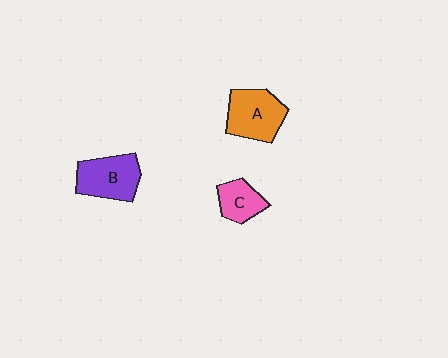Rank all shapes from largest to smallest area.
From largest to smallest: A (orange), B (purple), C (pink).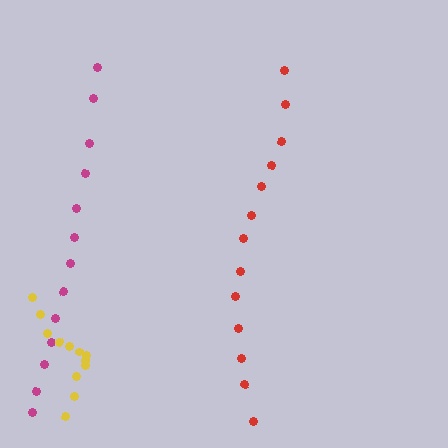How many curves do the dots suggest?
There are 3 distinct paths.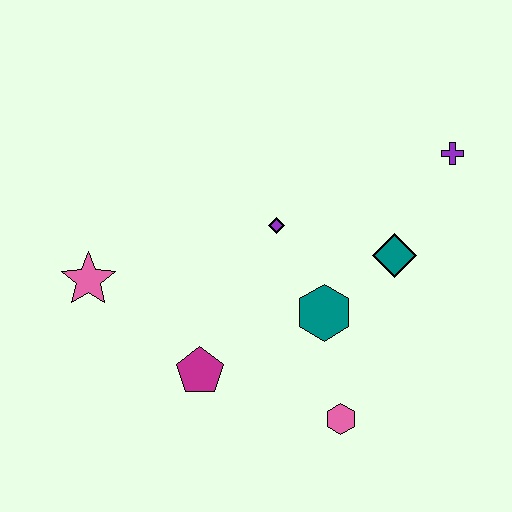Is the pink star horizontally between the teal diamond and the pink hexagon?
No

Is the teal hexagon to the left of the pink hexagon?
Yes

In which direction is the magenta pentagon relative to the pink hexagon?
The magenta pentagon is to the left of the pink hexagon.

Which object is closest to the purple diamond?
The teal hexagon is closest to the purple diamond.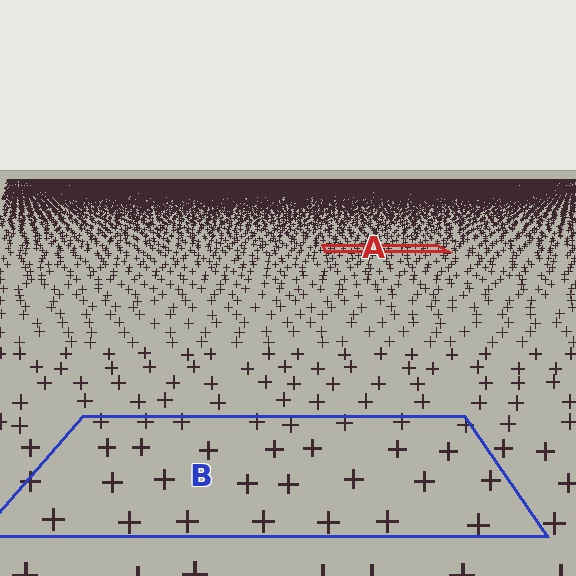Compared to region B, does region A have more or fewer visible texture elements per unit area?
Region A has more texture elements per unit area — they are packed more densely because it is farther away.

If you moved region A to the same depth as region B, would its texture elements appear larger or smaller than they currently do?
They would appear larger. At a closer depth, the same texture elements are projected at a bigger on-screen size.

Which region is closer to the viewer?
Region B is closer. The texture elements there are larger and more spread out.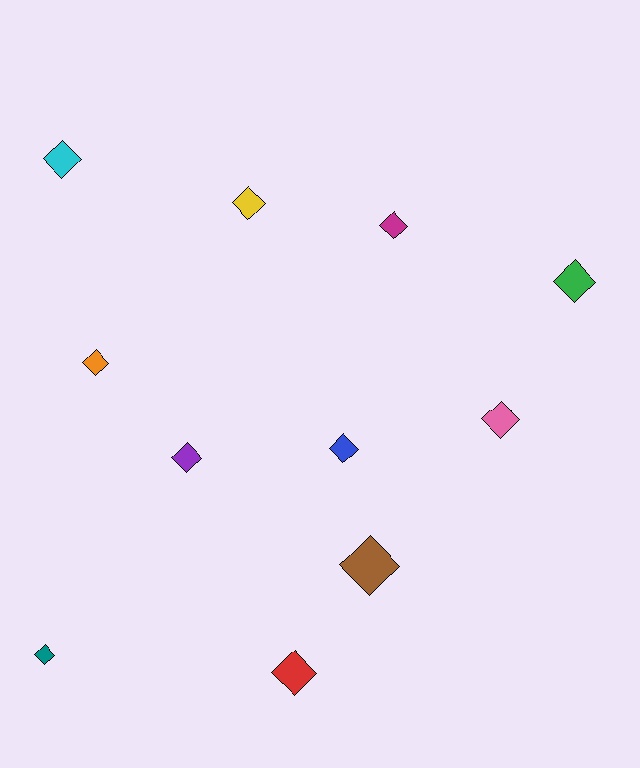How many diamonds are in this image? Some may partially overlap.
There are 11 diamonds.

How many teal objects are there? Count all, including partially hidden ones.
There is 1 teal object.